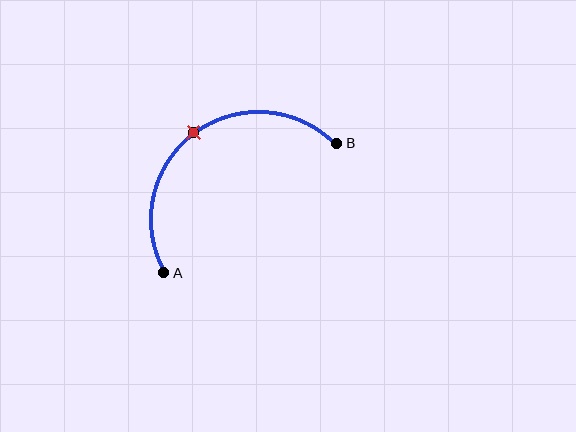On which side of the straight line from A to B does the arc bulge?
The arc bulges above and to the left of the straight line connecting A and B.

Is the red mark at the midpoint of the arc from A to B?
Yes. The red mark lies on the arc at equal arc-length from both A and B — it is the arc midpoint.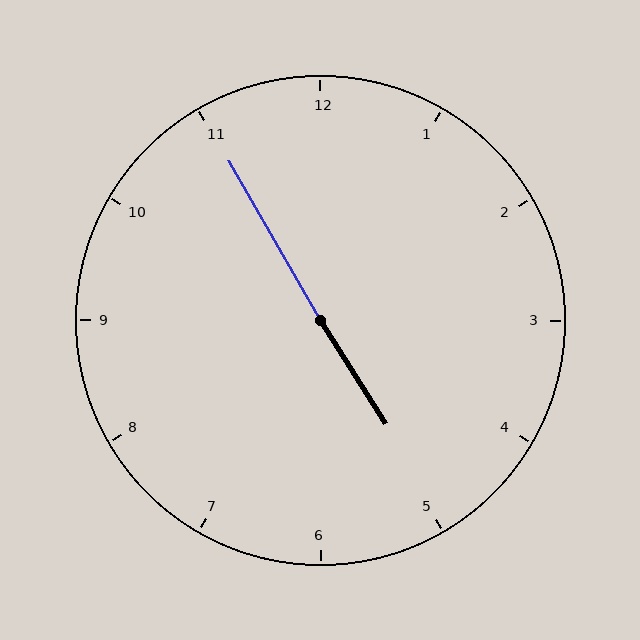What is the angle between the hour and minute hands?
Approximately 178 degrees.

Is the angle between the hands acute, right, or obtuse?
It is obtuse.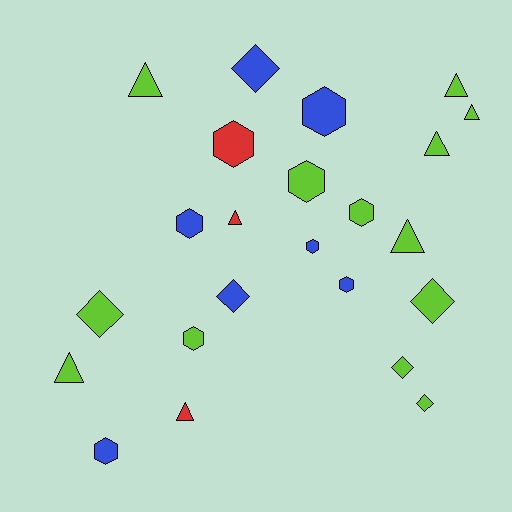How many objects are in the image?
There are 23 objects.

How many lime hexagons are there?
There are 3 lime hexagons.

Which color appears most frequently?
Lime, with 13 objects.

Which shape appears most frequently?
Hexagon, with 9 objects.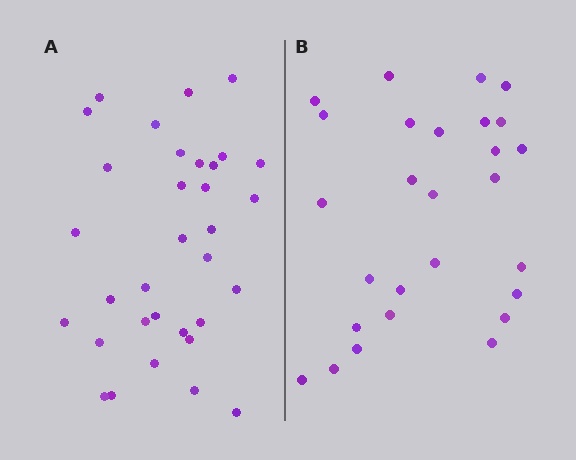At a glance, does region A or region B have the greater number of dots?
Region A (the left region) has more dots.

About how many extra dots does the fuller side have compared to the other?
Region A has about 6 more dots than region B.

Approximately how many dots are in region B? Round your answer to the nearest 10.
About 30 dots. (The exact count is 27, which rounds to 30.)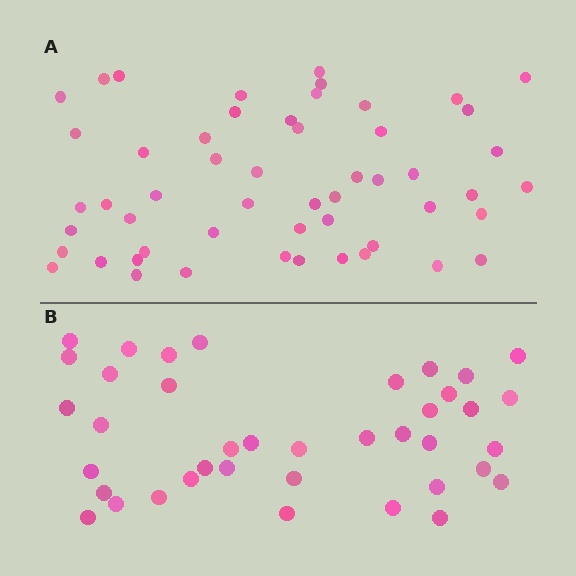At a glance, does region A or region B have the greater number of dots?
Region A (the top region) has more dots.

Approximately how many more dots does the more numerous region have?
Region A has approximately 15 more dots than region B.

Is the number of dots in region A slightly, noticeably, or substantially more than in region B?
Region A has noticeably more, but not dramatically so. The ratio is roughly 1.4 to 1.